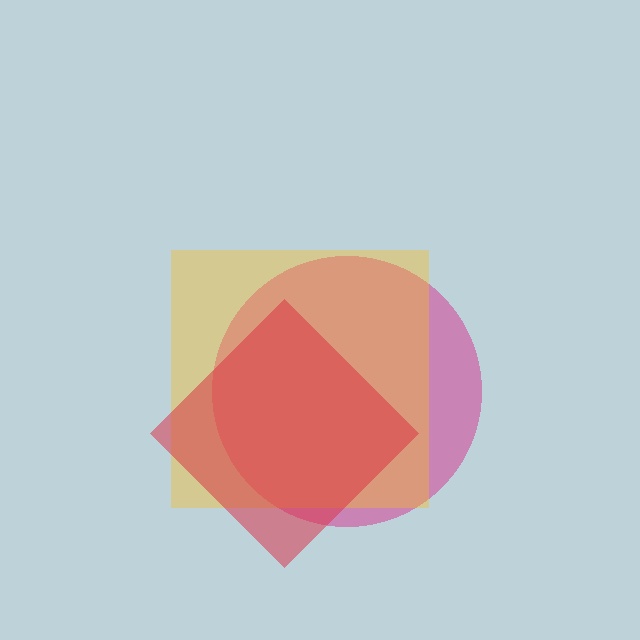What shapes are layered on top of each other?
The layered shapes are: a magenta circle, a yellow square, a red diamond.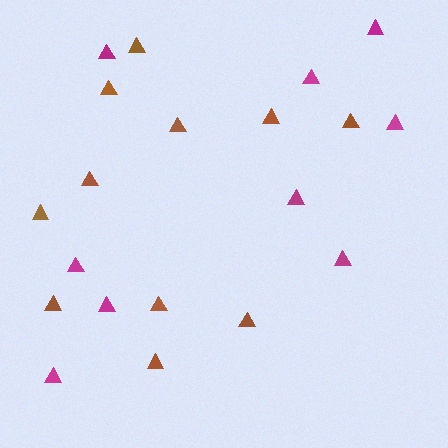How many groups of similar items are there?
There are 2 groups: one group of brown triangles (11) and one group of magenta triangles (9).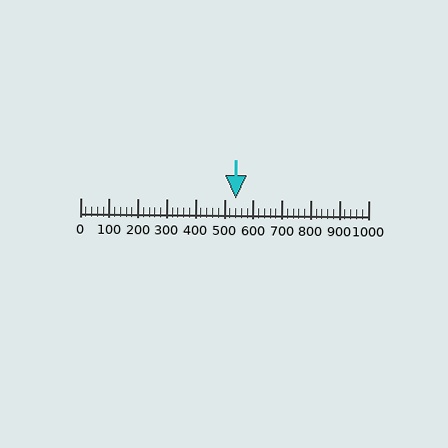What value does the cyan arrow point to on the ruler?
The cyan arrow points to approximately 540.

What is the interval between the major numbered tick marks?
The major tick marks are spaced 100 units apart.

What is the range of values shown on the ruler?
The ruler shows values from 0 to 1000.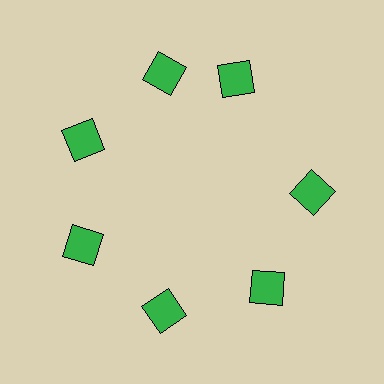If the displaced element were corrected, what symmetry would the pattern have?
It would have 7-fold rotational symmetry — the pattern would map onto itself every 51 degrees.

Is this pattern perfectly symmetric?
No. The 7 green squares are arranged in a ring, but one element near the 1 o'clock position is rotated out of alignment along the ring, breaking the 7-fold rotational symmetry.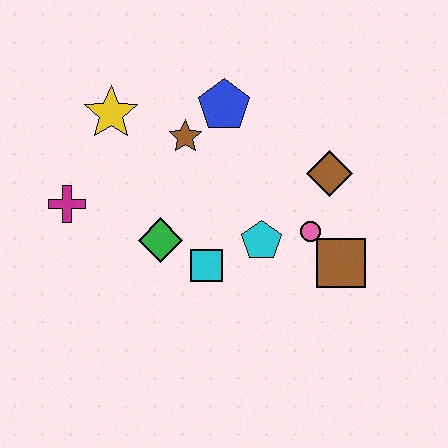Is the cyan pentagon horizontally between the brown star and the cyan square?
No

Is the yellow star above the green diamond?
Yes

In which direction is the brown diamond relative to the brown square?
The brown diamond is above the brown square.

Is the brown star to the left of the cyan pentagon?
Yes